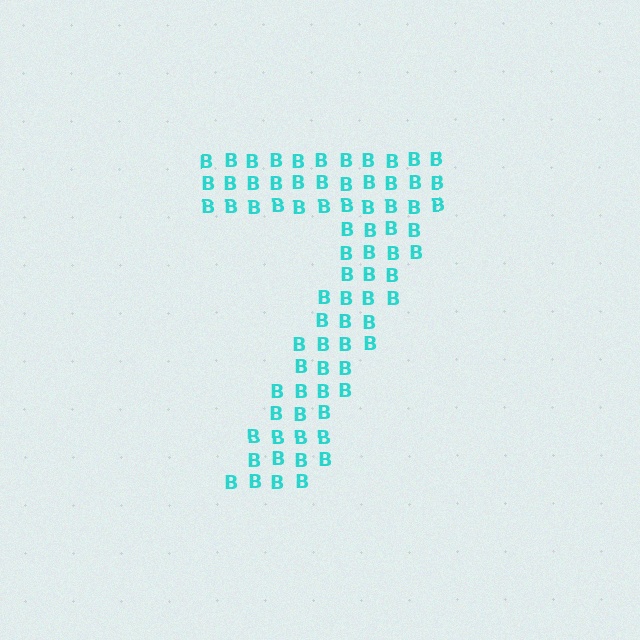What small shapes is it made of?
It is made of small letter B's.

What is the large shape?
The large shape is the digit 7.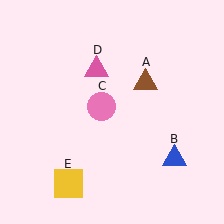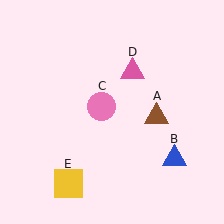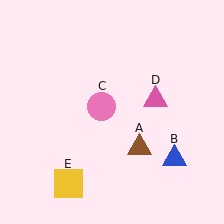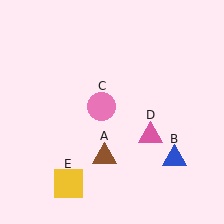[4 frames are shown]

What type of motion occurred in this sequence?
The brown triangle (object A), pink triangle (object D) rotated clockwise around the center of the scene.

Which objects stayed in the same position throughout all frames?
Blue triangle (object B) and pink circle (object C) and yellow square (object E) remained stationary.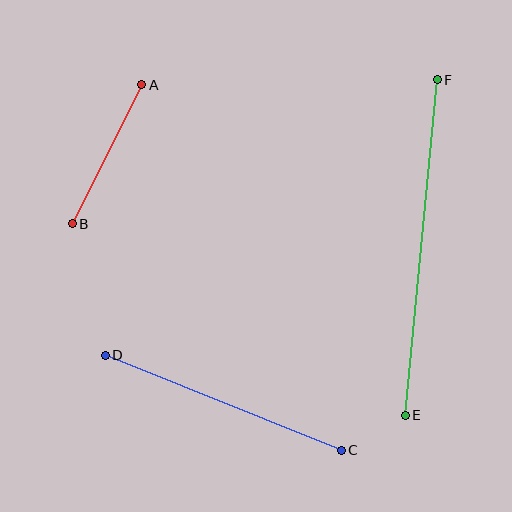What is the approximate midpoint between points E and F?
The midpoint is at approximately (421, 247) pixels.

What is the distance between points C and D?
The distance is approximately 255 pixels.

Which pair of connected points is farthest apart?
Points E and F are farthest apart.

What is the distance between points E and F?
The distance is approximately 337 pixels.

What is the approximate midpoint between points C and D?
The midpoint is at approximately (223, 403) pixels.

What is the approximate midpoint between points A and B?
The midpoint is at approximately (107, 154) pixels.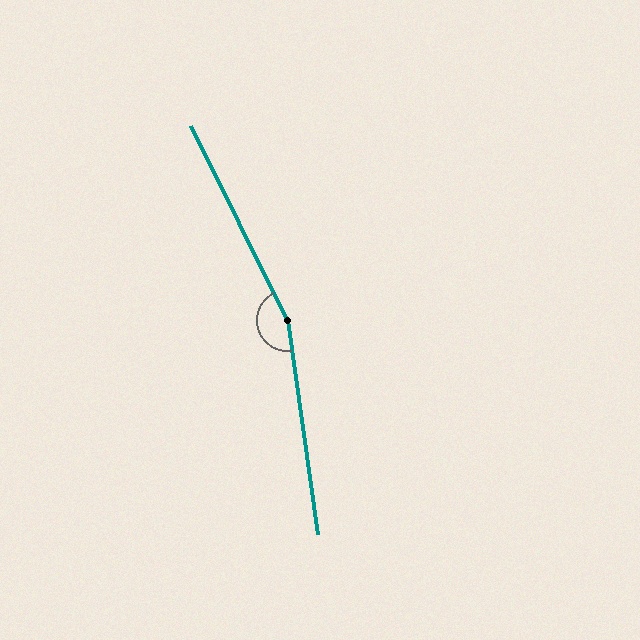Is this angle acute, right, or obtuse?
It is obtuse.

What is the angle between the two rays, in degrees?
Approximately 161 degrees.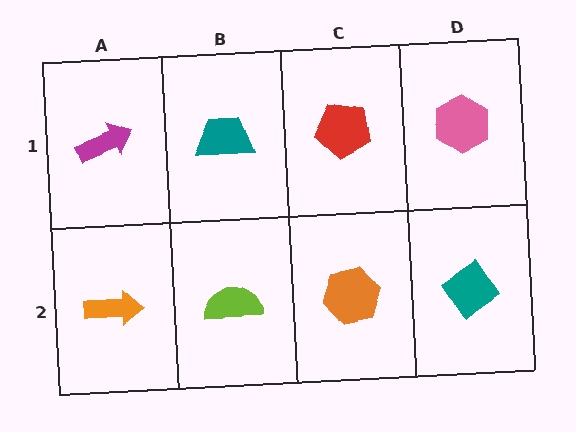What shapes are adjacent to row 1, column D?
A teal diamond (row 2, column D), a red pentagon (row 1, column C).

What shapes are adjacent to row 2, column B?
A teal trapezoid (row 1, column B), an orange arrow (row 2, column A), an orange hexagon (row 2, column C).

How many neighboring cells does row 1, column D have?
2.